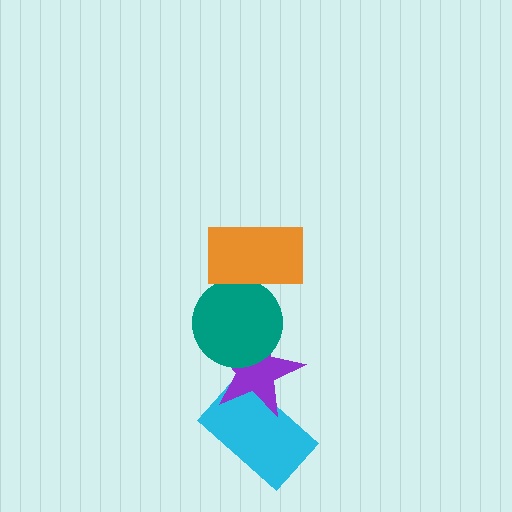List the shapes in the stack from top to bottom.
From top to bottom: the orange rectangle, the teal circle, the purple star, the cyan rectangle.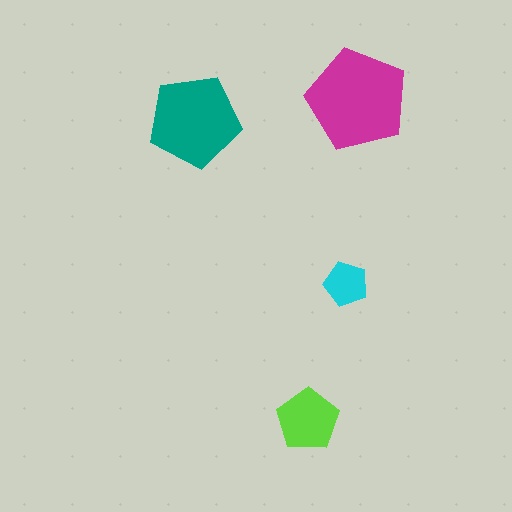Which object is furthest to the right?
The magenta pentagon is rightmost.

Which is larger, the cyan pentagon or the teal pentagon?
The teal one.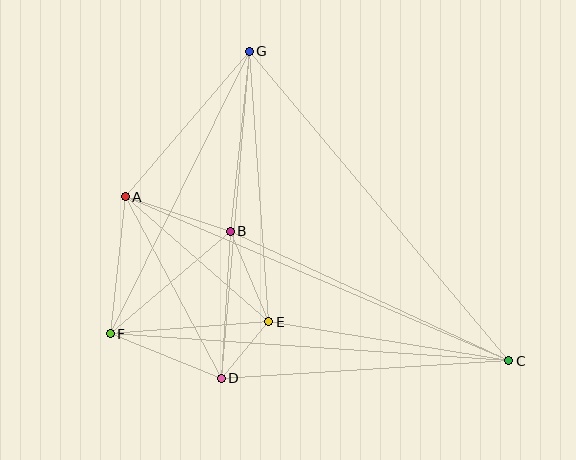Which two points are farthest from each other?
Points A and C are farthest from each other.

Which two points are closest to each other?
Points D and E are closest to each other.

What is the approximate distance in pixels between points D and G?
The distance between D and G is approximately 328 pixels.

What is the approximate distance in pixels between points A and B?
The distance between A and B is approximately 110 pixels.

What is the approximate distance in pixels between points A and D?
The distance between A and D is approximately 205 pixels.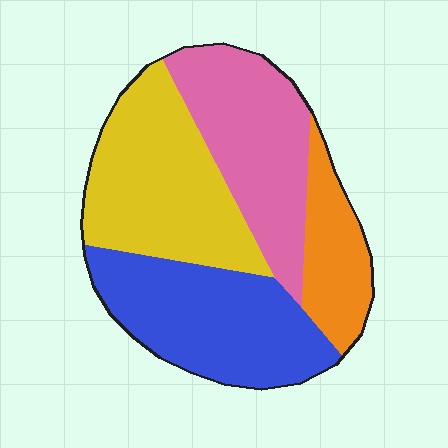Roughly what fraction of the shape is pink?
Pink covers around 25% of the shape.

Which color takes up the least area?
Orange, at roughly 15%.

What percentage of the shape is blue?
Blue covers about 30% of the shape.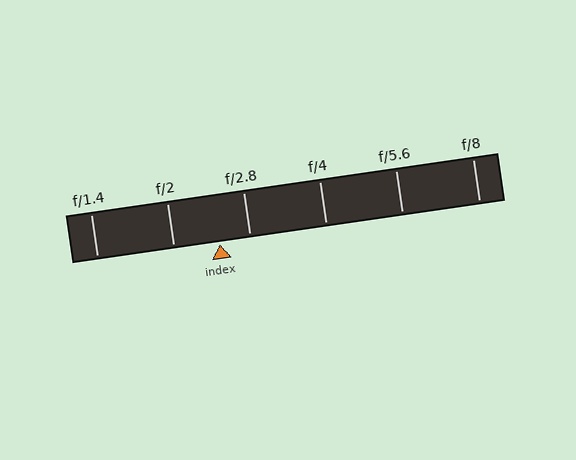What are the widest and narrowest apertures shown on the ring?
The widest aperture shown is f/1.4 and the narrowest is f/8.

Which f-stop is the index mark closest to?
The index mark is closest to f/2.8.